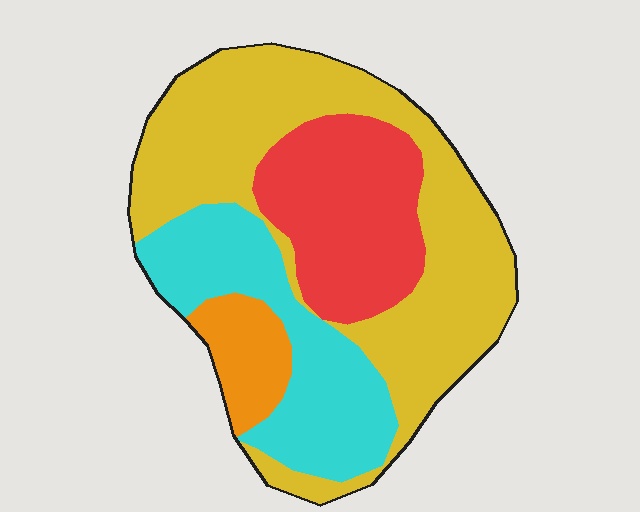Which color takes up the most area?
Yellow, at roughly 45%.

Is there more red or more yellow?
Yellow.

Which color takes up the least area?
Orange, at roughly 10%.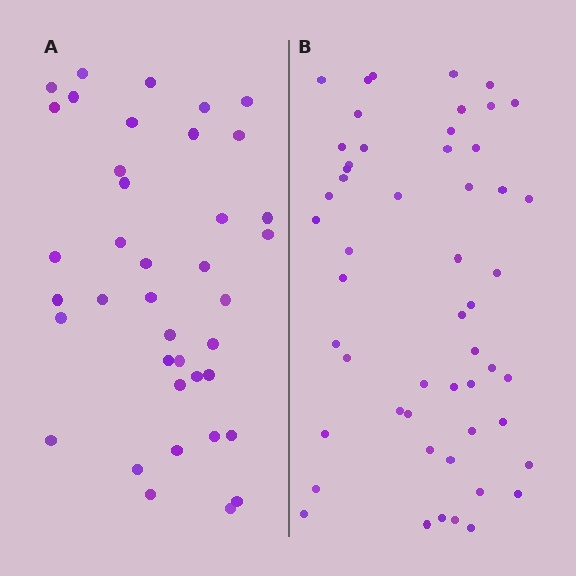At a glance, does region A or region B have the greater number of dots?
Region B (the right region) has more dots.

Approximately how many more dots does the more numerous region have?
Region B has approximately 15 more dots than region A.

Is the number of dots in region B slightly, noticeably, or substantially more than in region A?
Region B has noticeably more, but not dramatically so. The ratio is roughly 1.4 to 1.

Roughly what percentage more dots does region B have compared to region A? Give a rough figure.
About 35% more.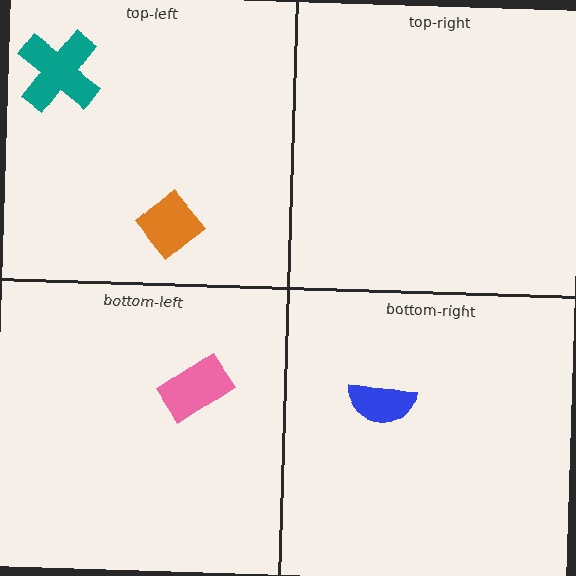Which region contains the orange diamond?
The top-left region.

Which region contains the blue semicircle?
The bottom-right region.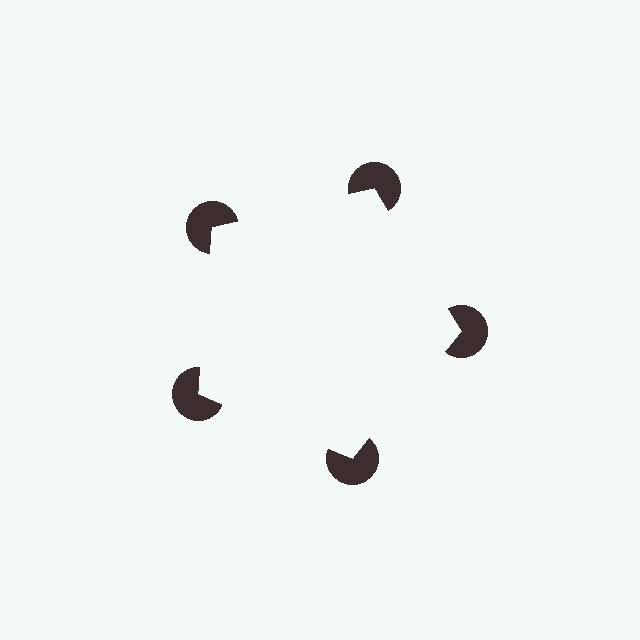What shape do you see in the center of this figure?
An illusory pentagon — its edges are inferred from the aligned wedge cuts in the pac-man discs, not physically drawn.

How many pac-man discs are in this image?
There are 5 — one at each vertex of the illusory pentagon.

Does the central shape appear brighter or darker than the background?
It typically appears slightly brighter than the background, even though no actual brightness change is drawn.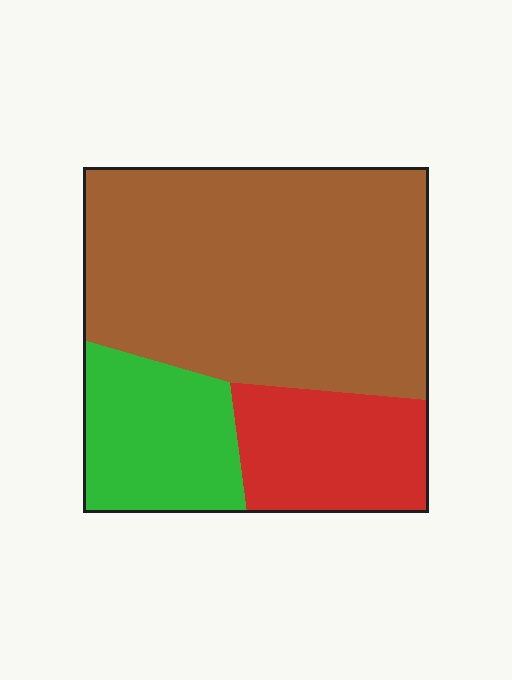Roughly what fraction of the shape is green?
Green covers 20% of the shape.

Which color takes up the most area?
Brown, at roughly 60%.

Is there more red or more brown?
Brown.